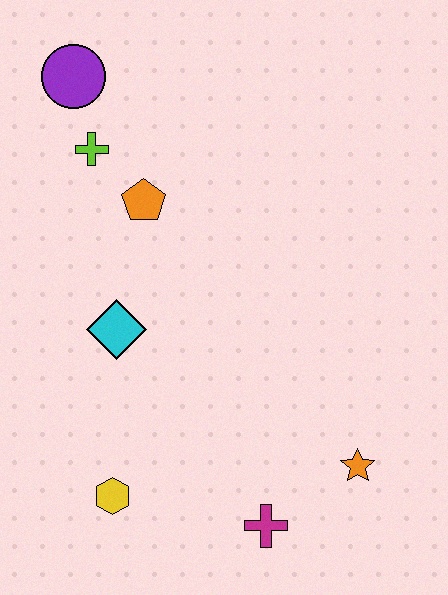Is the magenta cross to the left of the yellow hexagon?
No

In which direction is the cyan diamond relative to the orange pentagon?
The cyan diamond is below the orange pentagon.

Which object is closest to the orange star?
The magenta cross is closest to the orange star.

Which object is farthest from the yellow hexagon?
The purple circle is farthest from the yellow hexagon.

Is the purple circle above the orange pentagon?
Yes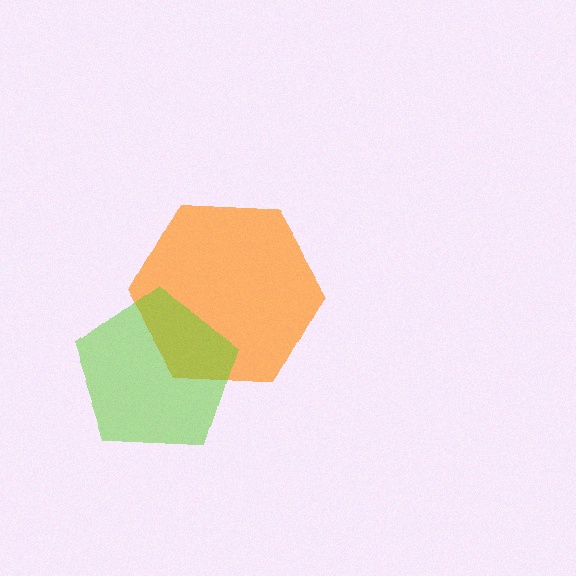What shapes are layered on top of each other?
The layered shapes are: an orange hexagon, a lime pentagon.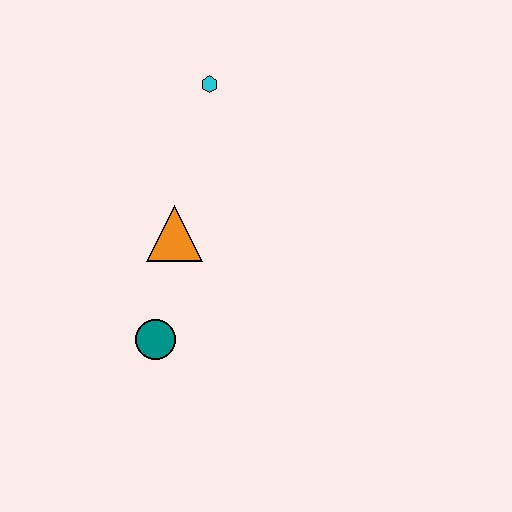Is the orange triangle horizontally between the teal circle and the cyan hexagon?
Yes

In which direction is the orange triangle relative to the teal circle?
The orange triangle is above the teal circle.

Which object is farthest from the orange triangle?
The cyan hexagon is farthest from the orange triangle.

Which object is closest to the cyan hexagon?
The orange triangle is closest to the cyan hexagon.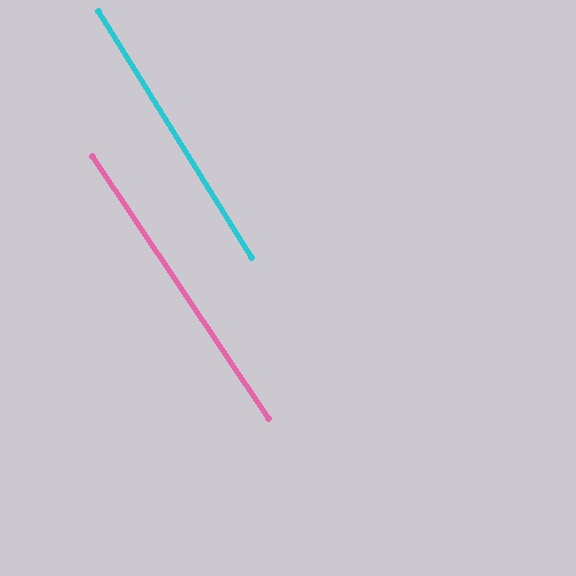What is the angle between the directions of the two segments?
Approximately 2 degrees.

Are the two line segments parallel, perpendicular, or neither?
Parallel — their directions differ by only 1.8°.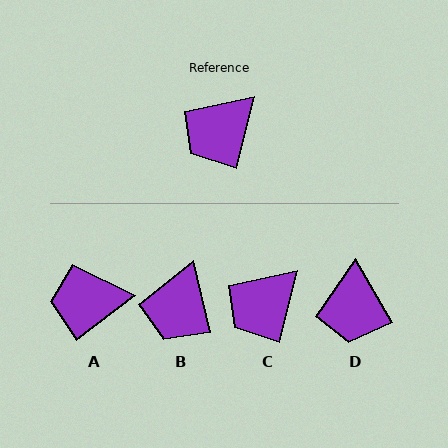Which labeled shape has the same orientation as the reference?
C.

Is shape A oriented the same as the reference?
No, it is off by about 39 degrees.